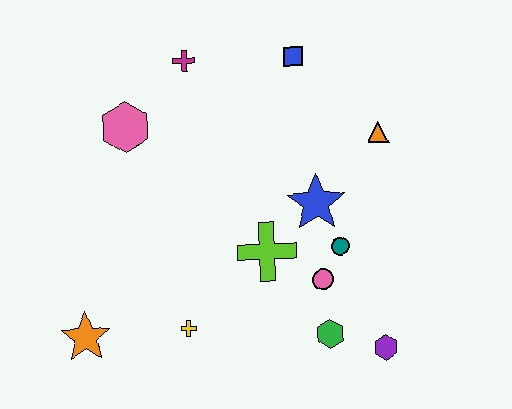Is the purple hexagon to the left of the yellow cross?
No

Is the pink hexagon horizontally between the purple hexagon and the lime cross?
No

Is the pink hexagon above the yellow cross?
Yes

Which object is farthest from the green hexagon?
The magenta cross is farthest from the green hexagon.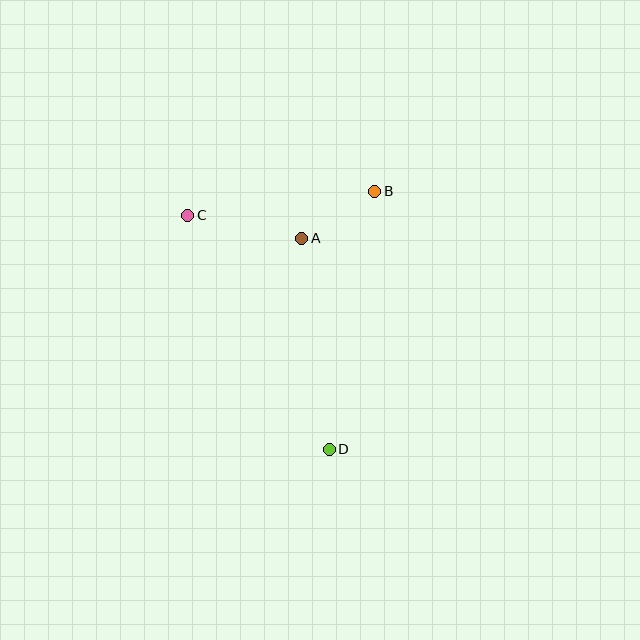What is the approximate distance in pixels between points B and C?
The distance between B and C is approximately 189 pixels.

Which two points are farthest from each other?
Points C and D are farthest from each other.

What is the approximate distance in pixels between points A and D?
The distance between A and D is approximately 213 pixels.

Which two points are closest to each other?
Points A and B are closest to each other.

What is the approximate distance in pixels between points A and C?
The distance between A and C is approximately 116 pixels.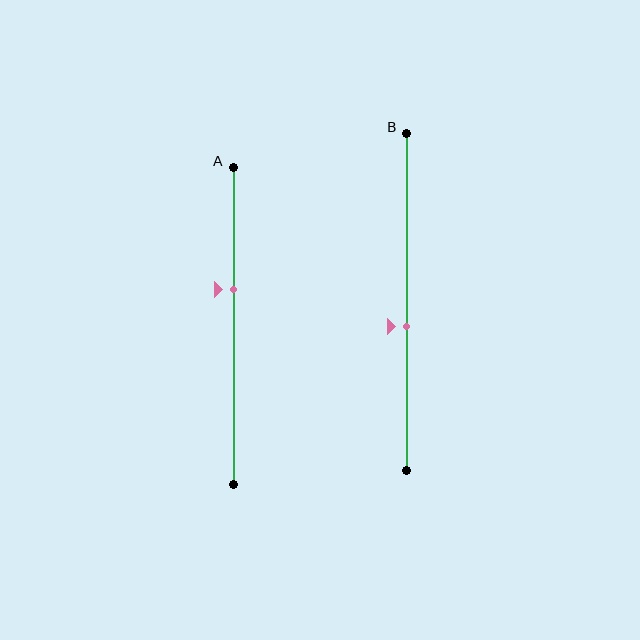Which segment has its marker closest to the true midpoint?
Segment B has its marker closest to the true midpoint.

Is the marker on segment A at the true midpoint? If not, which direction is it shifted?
No, the marker on segment A is shifted upward by about 12% of the segment length.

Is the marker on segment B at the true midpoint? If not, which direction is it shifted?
No, the marker on segment B is shifted downward by about 7% of the segment length.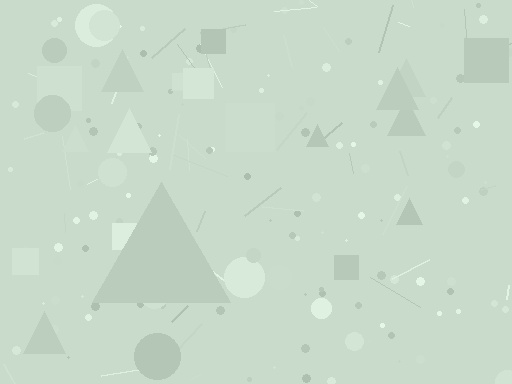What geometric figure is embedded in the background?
A triangle is embedded in the background.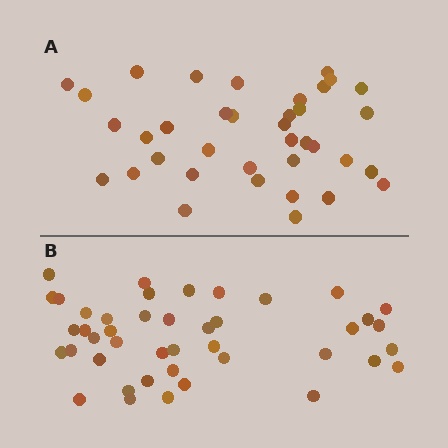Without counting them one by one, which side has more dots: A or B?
Region B (the bottom region) has more dots.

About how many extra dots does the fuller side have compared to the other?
Region B has about 6 more dots than region A.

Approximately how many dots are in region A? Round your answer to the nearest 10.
About 40 dots. (The exact count is 37, which rounds to 40.)